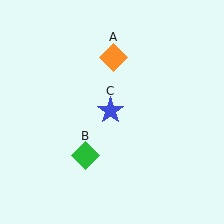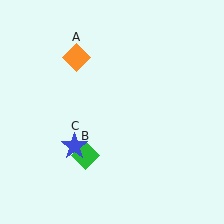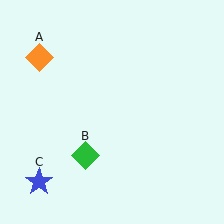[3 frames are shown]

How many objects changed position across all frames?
2 objects changed position: orange diamond (object A), blue star (object C).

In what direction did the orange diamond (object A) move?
The orange diamond (object A) moved left.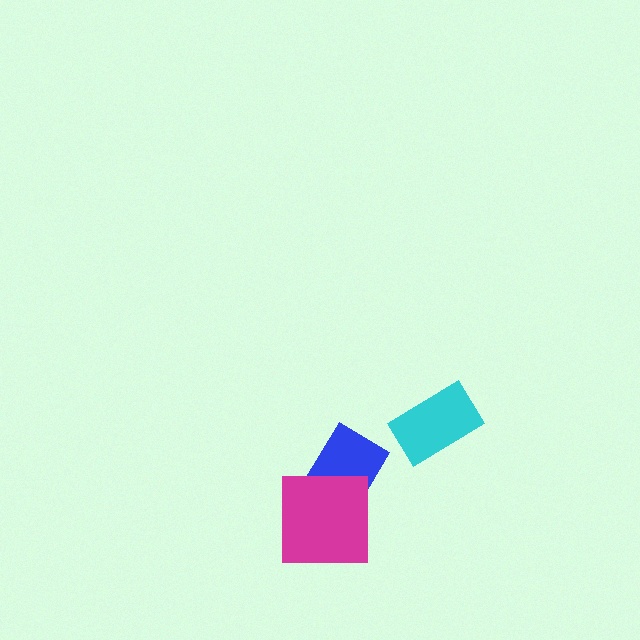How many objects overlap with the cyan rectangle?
0 objects overlap with the cyan rectangle.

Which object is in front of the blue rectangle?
The magenta square is in front of the blue rectangle.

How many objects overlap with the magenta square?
1 object overlaps with the magenta square.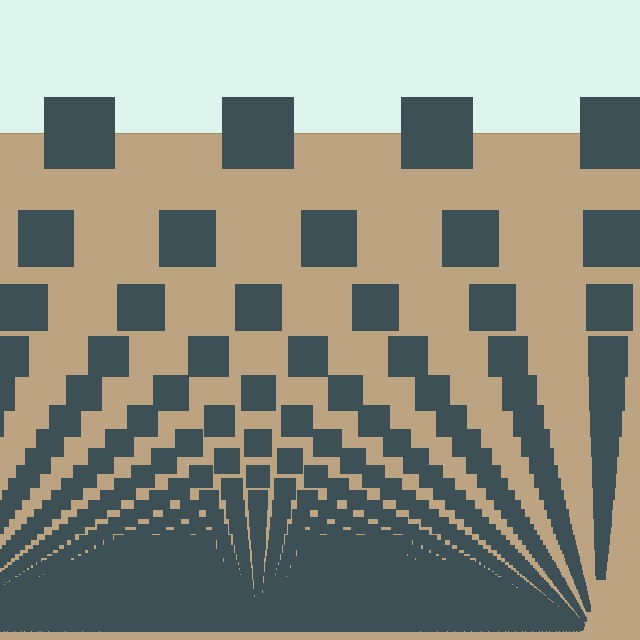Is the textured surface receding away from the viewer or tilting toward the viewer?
The surface appears to tilt toward the viewer. Texture elements get larger and sparser toward the top.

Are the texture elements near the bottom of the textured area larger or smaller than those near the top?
Smaller. The gradient is inverted — elements near the bottom are smaller and denser.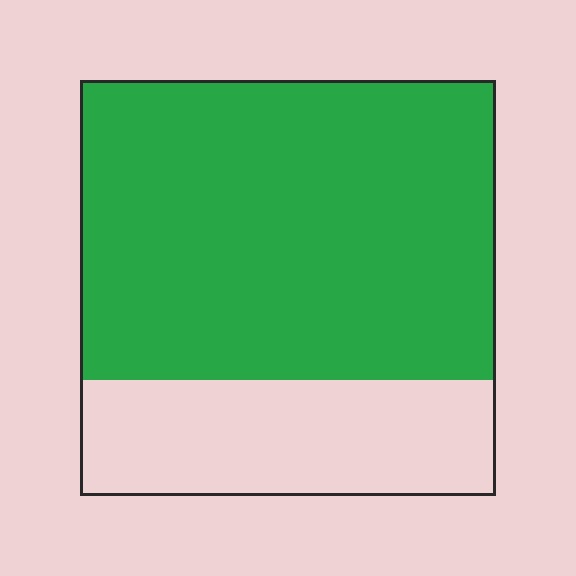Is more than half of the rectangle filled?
Yes.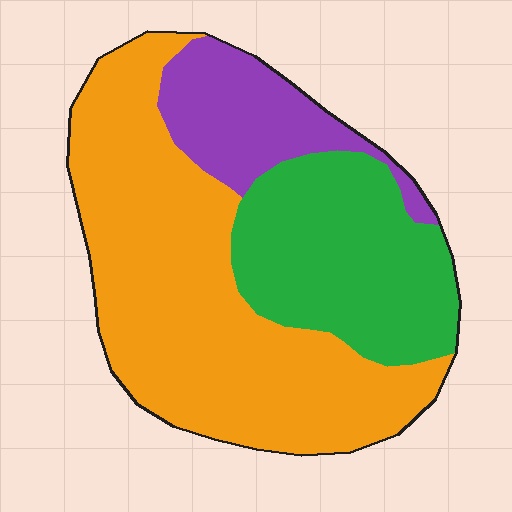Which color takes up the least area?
Purple, at roughly 15%.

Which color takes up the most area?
Orange, at roughly 55%.